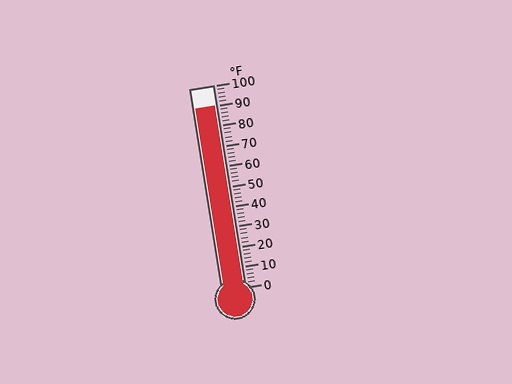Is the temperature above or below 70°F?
The temperature is above 70°F.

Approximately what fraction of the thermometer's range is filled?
The thermometer is filled to approximately 90% of its range.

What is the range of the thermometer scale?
The thermometer scale ranges from 0°F to 100°F.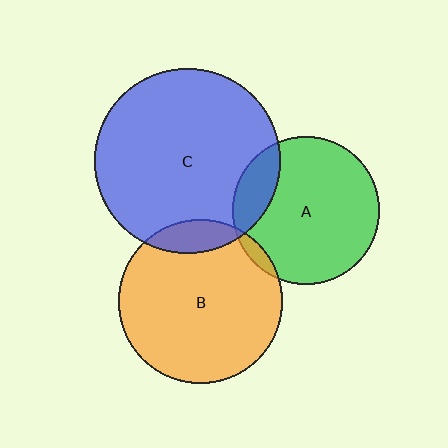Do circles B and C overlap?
Yes.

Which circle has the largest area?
Circle C (blue).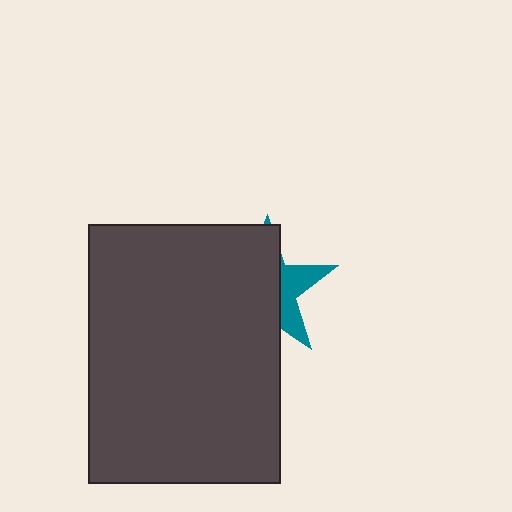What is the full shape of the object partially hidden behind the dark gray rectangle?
The partially hidden object is a teal star.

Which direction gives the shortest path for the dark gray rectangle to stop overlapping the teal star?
Moving left gives the shortest separation.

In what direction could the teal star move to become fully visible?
The teal star could move right. That would shift it out from behind the dark gray rectangle entirely.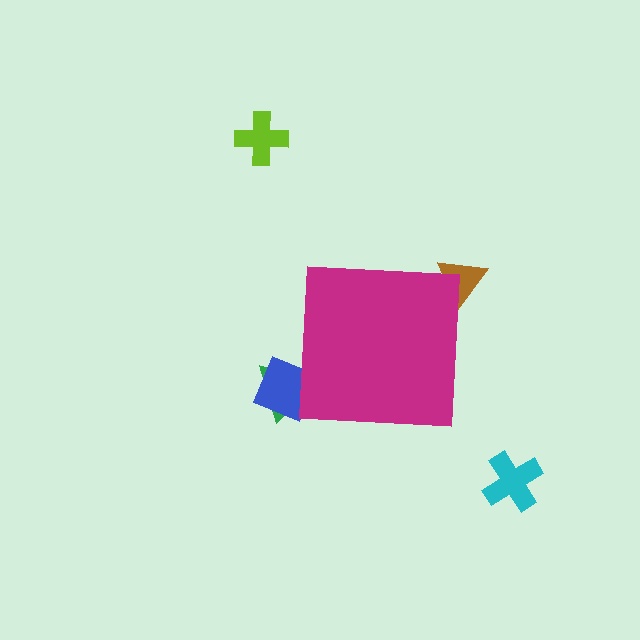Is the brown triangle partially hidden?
Yes, the brown triangle is partially hidden behind the magenta square.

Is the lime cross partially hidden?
No, the lime cross is fully visible.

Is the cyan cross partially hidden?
No, the cyan cross is fully visible.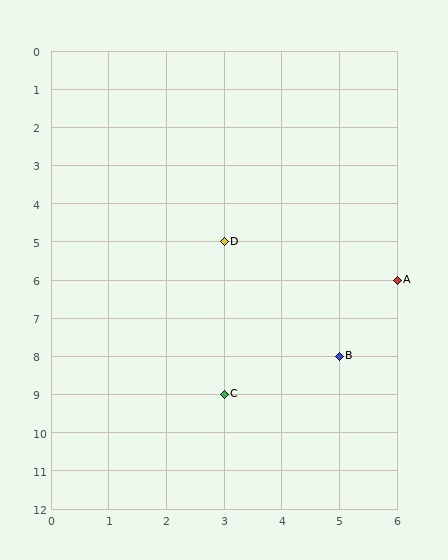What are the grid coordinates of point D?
Point D is at grid coordinates (3, 5).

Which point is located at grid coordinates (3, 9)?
Point C is at (3, 9).